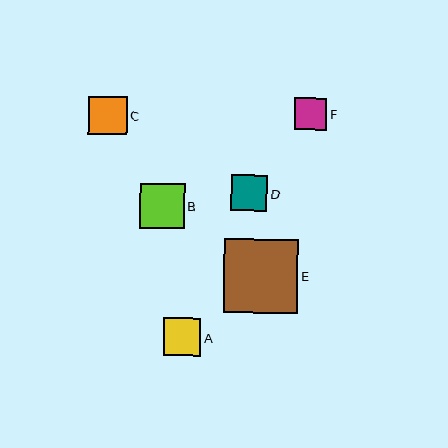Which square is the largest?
Square E is the largest with a size of approximately 74 pixels.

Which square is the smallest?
Square F is the smallest with a size of approximately 32 pixels.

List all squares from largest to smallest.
From largest to smallest: E, B, C, A, D, F.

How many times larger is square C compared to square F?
Square C is approximately 1.2 times the size of square F.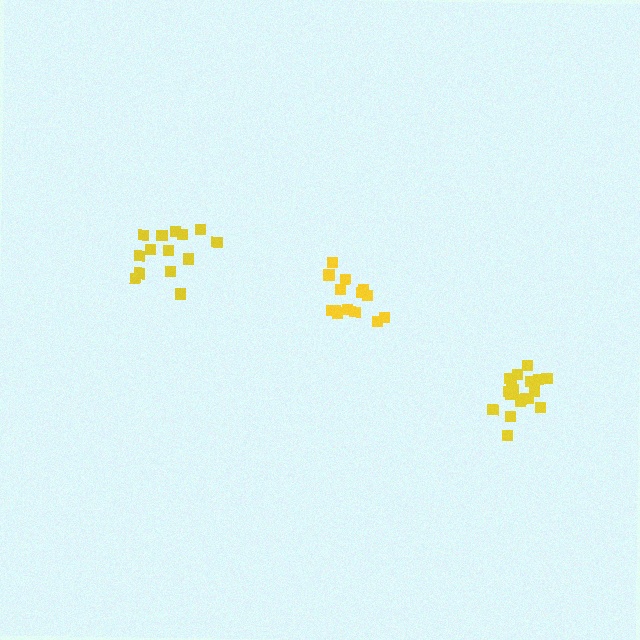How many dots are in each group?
Group 1: 14 dots, Group 2: 14 dots, Group 3: 19 dots (47 total).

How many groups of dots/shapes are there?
There are 3 groups.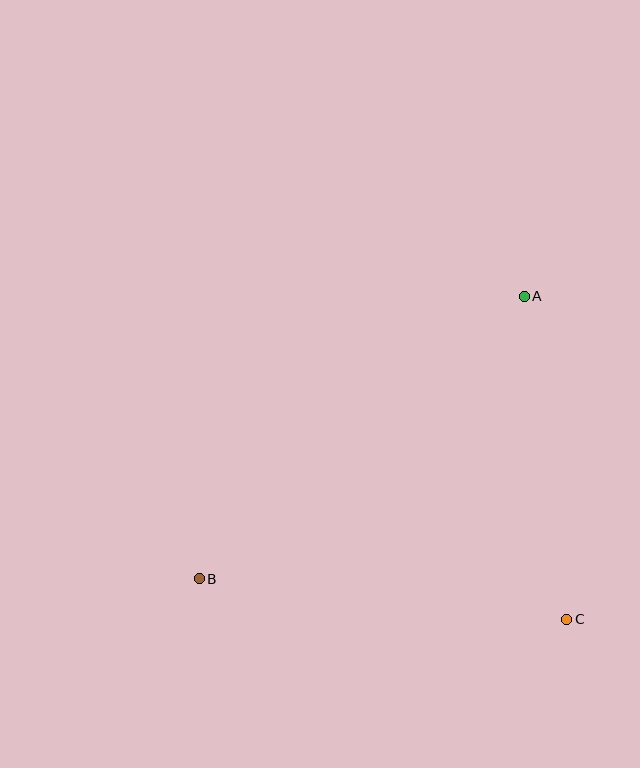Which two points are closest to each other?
Points A and C are closest to each other.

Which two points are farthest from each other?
Points A and B are farthest from each other.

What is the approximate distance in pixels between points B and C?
The distance between B and C is approximately 369 pixels.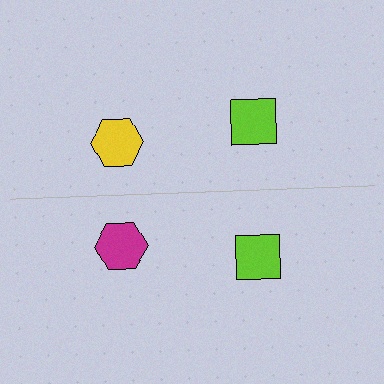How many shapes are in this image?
There are 4 shapes in this image.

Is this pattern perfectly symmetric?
No, the pattern is not perfectly symmetric. The magenta hexagon on the bottom side breaks the symmetry — its mirror counterpart is yellow.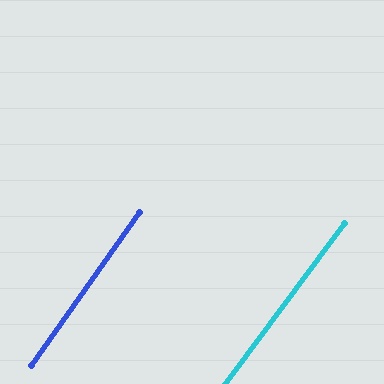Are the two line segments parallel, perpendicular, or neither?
Parallel — their directions differ by only 1.4°.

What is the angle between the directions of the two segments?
Approximately 1 degree.